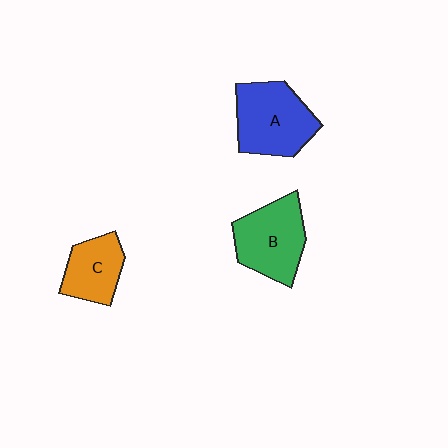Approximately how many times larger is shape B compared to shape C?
Approximately 1.4 times.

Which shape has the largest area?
Shape A (blue).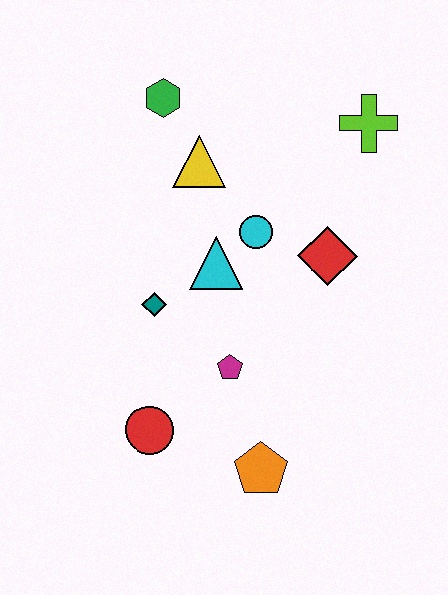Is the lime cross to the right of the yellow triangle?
Yes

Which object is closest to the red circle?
The magenta pentagon is closest to the red circle.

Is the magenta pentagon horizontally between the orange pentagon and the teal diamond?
Yes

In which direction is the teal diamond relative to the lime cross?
The teal diamond is to the left of the lime cross.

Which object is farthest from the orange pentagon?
The green hexagon is farthest from the orange pentagon.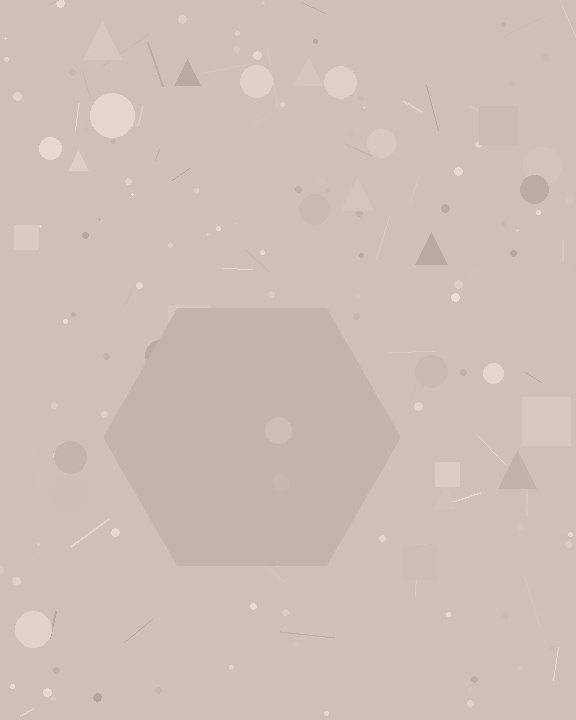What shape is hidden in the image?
A hexagon is hidden in the image.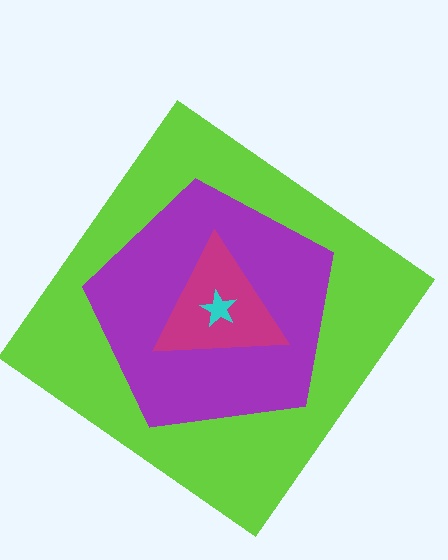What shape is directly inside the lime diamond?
The purple pentagon.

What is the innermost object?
The cyan star.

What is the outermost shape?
The lime diamond.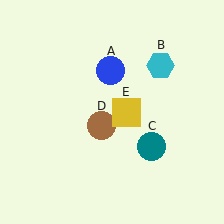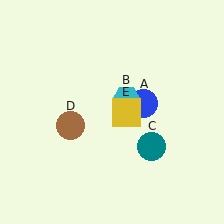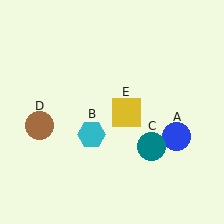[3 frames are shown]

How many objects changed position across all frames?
3 objects changed position: blue circle (object A), cyan hexagon (object B), brown circle (object D).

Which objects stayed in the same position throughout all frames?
Teal circle (object C) and yellow square (object E) remained stationary.